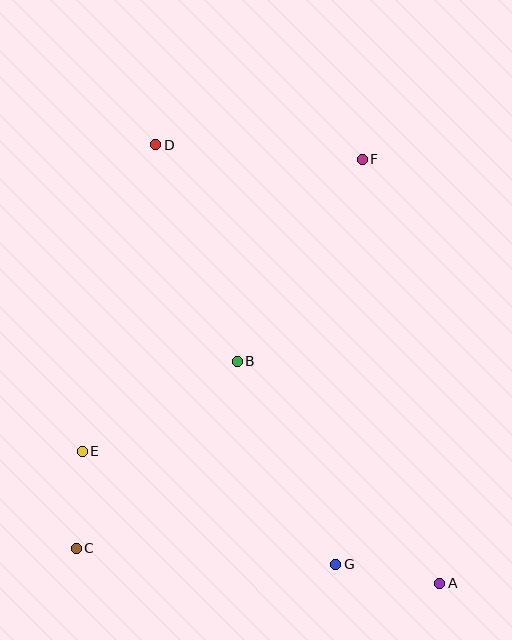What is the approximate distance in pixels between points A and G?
The distance between A and G is approximately 106 pixels.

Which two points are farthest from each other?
Points A and D are farthest from each other.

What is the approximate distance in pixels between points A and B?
The distance between A and B is approximately 301 pixels.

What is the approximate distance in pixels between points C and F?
The distance between C and F is approximately 483 pixels.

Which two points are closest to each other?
Points C and E are closest to each other.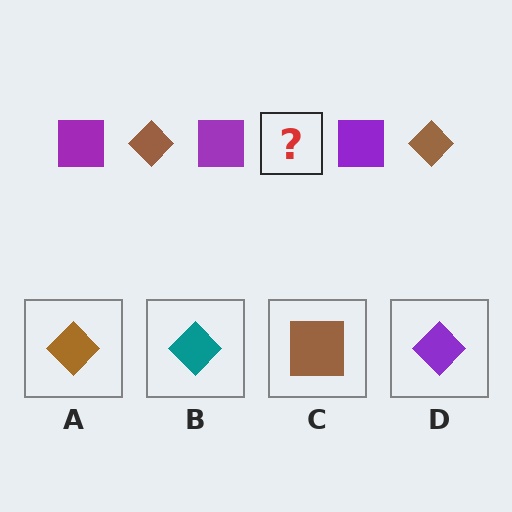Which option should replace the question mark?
Option A.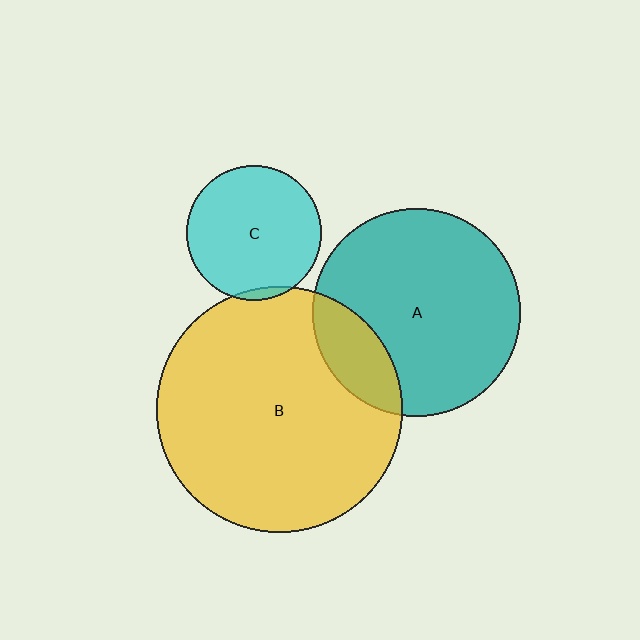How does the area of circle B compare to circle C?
Approximately 3.3 times.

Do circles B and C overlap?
Yes.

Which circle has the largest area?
Circle B (yellow).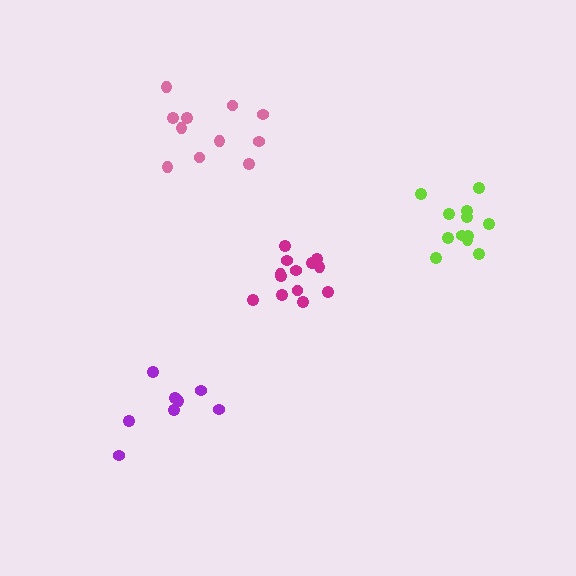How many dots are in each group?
Group 1: 13 dots, Group 2: 8 dots, Group 3: 12 dots, Group 4: 11 dots (44 total).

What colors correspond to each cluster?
The clusters are colored: magenta, purple, lime, pink.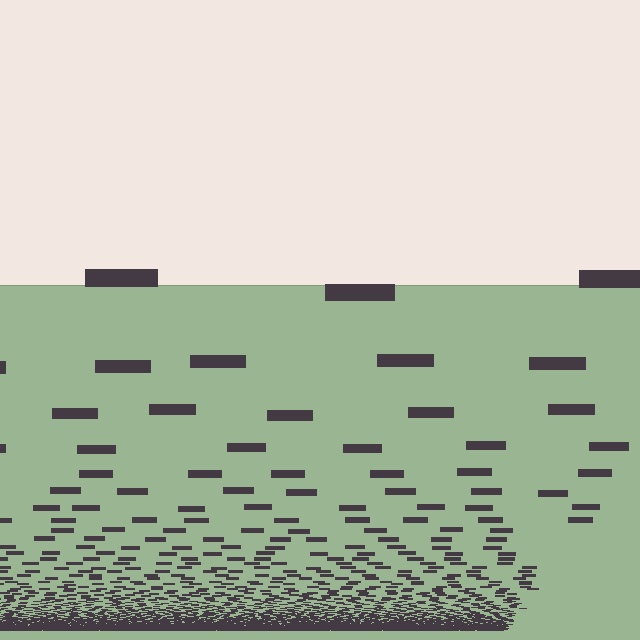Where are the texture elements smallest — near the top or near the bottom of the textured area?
Near the bottom.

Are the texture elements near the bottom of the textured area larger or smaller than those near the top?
Smaller. The gradient is inverted — elements near the bottom are smaller and denser.